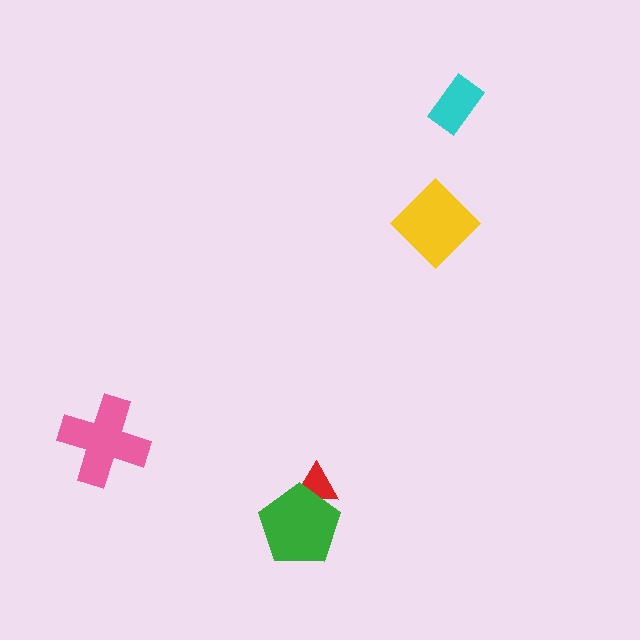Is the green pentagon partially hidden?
No, no other shape covers it.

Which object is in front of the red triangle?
The green pentagon is in front of the red triangle.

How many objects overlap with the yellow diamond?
0 objects overlap with the yellow diamond.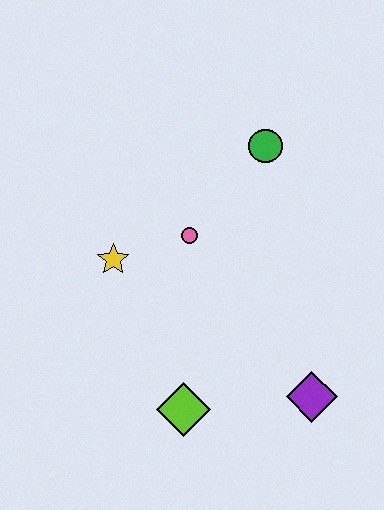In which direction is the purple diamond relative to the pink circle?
The purple diamond is below the pink circle.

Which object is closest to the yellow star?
The pink circle is closest to the yellow star.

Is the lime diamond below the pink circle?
Yes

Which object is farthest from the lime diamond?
The green circle is farthest from the lime diamond.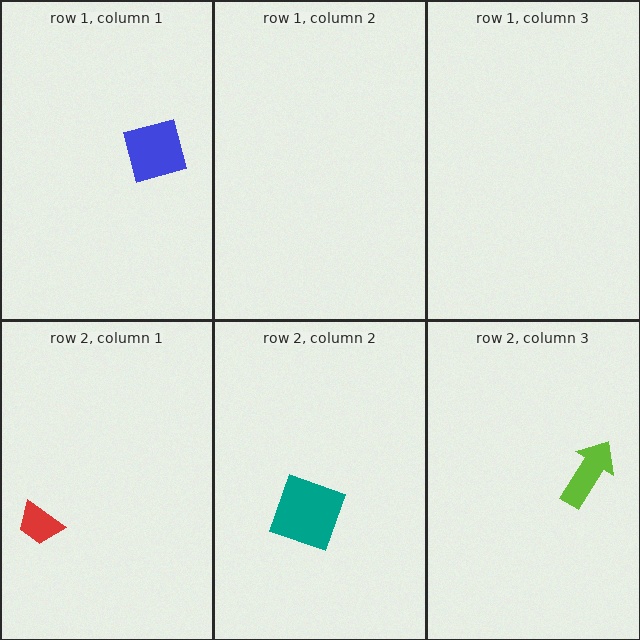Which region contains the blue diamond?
The row 1, column 1 region.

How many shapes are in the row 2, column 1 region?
1.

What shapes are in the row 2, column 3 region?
The lime arrow.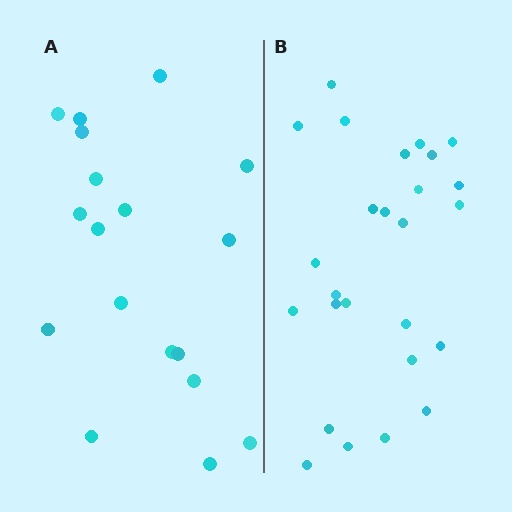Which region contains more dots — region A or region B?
Region B (the right region) has more dots.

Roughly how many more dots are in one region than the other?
Region B has roughly 8 or so more dots than region A.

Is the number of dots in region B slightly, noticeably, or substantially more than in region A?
Region B has noticeably more, but not dramatically so. The ratio is roughly 1.4 to 1.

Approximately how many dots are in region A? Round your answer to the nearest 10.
About 20 dots. (The exact count is 18, which rounds to 20.)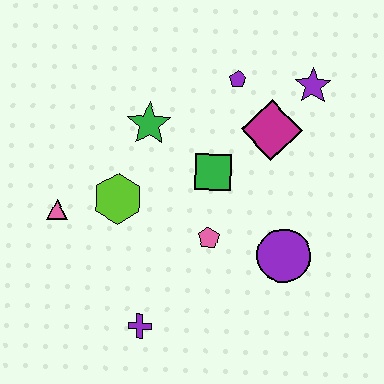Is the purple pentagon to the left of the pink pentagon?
No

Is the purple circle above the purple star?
No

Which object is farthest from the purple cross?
The purple star is farthest from the purple cross.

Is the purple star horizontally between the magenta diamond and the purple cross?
No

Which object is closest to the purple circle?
The pink pentagon is closest to the purple circle.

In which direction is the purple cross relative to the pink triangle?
The purple cross is below the pink triangle.